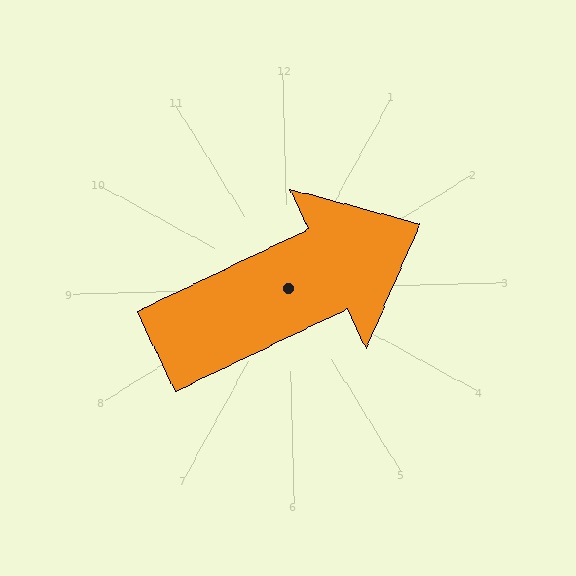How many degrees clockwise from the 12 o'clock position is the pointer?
Approximately 66 degrees.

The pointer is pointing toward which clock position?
Roughly 2 o'clock.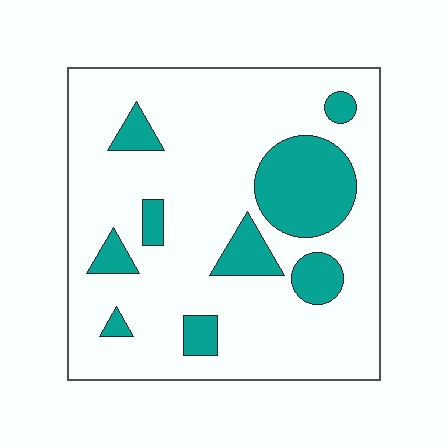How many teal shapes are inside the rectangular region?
9.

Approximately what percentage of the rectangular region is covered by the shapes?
Approximately 20%.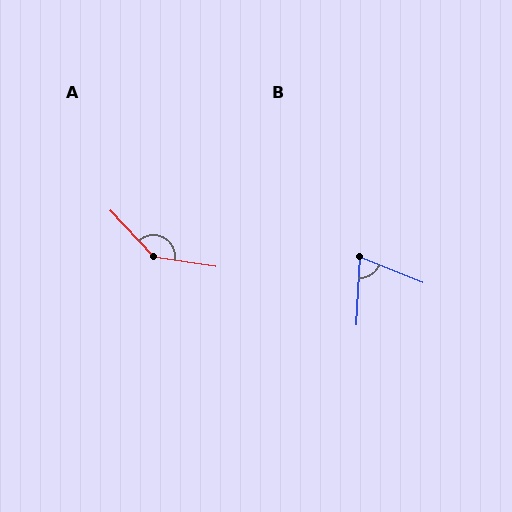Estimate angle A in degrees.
Approximately 142 degrees.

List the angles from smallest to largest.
B (71°), A (142°).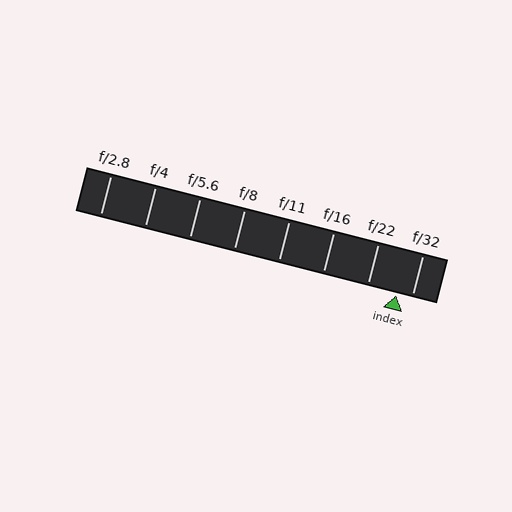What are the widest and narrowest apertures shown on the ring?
The widest aperture shown is f/2.8 and the narrowest is f/32.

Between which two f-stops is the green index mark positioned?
The index mark is between f/22 and f/32.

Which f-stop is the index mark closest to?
The index mark is closest to f/32.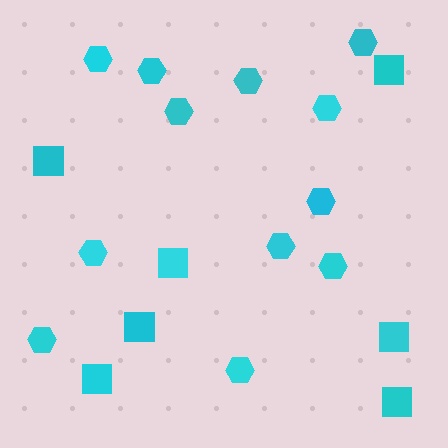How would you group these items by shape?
There are 2 groups: one group of hexagons (12) and one group of squares (7).